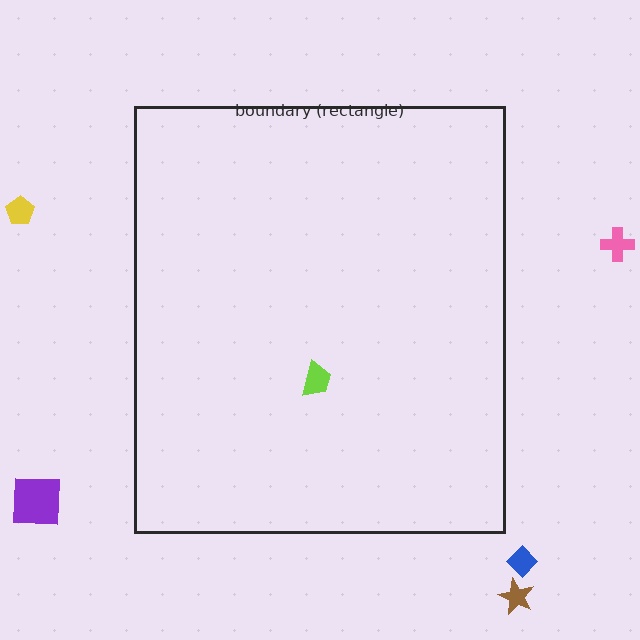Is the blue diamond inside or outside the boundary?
Outside.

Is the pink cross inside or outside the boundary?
Outside.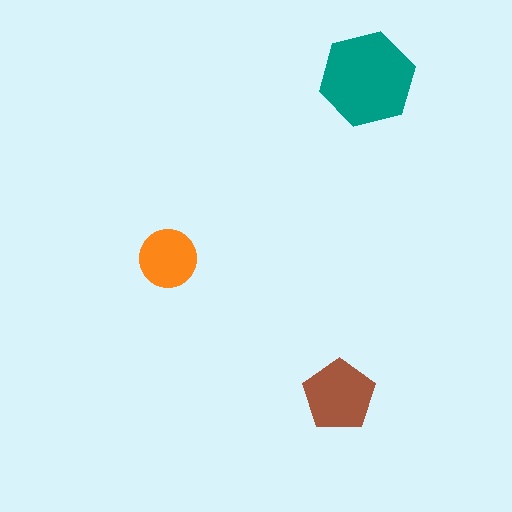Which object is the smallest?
The orange circle.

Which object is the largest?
The teal hexagon.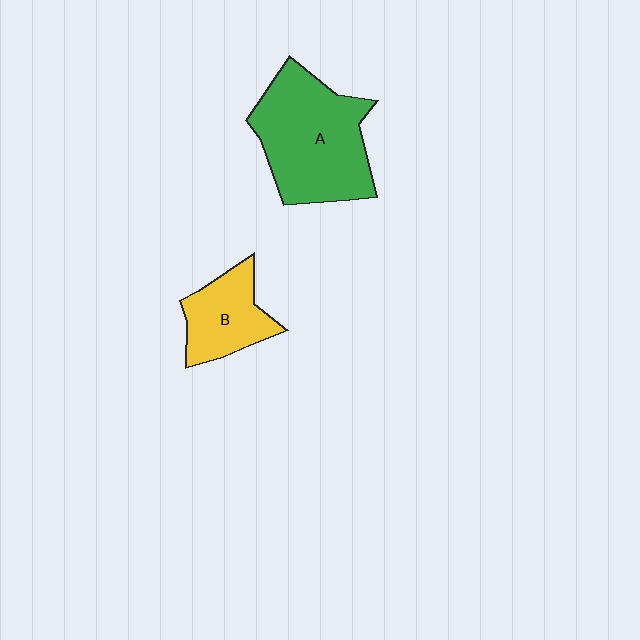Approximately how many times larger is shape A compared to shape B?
Approximately 2.0 times.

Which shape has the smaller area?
Shape B (yellow).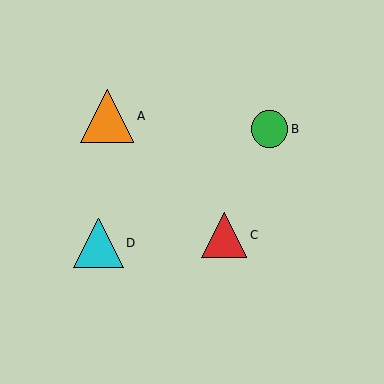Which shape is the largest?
The orange triangle (labeled A) is the largest.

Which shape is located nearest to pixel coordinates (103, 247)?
The cyan triangle (labeled D) at (98, 243) is nearest to that location.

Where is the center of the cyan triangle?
The center of the cyan triangle is at (98, 243).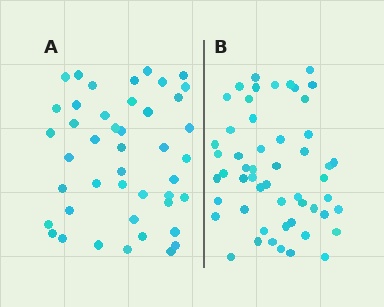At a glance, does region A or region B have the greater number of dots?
Region B (the right region) has more dots.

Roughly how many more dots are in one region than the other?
Region B has roughly 8 or so more dots than region A.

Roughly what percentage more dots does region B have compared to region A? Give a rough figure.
About 20% more.